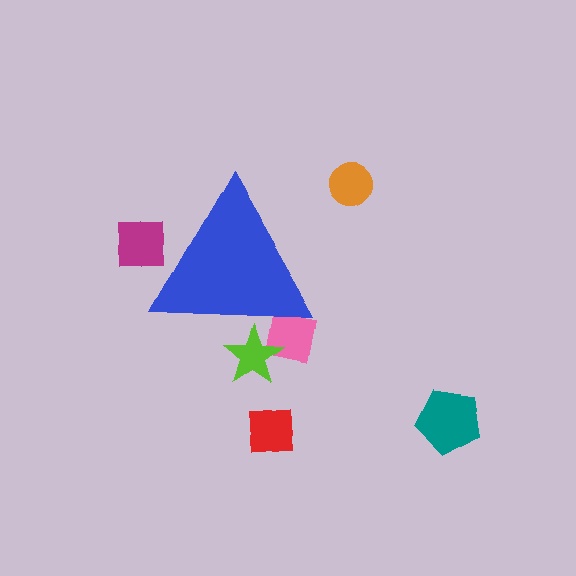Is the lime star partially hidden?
Yes, the lime star is partially hidden behind the blue triangle.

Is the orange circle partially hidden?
No, the orange circle is fully visible.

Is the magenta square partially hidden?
Yes, the magenta square is partially hidden behind the blue triangle.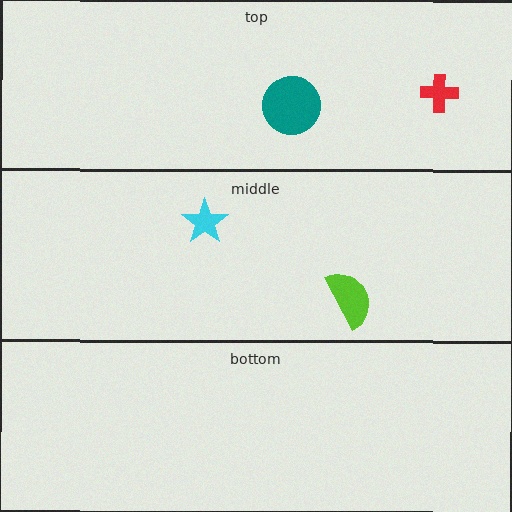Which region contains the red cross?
The top region.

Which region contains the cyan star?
The middle region.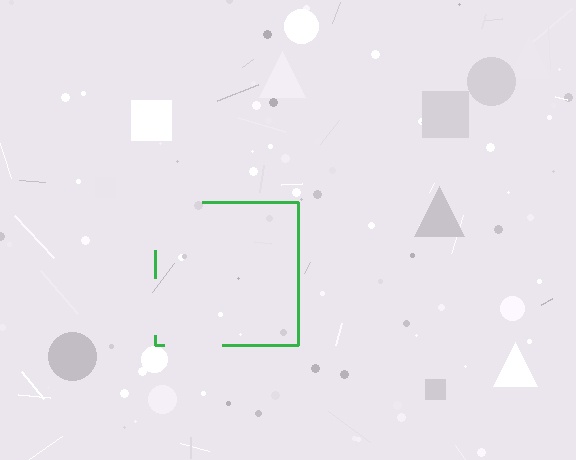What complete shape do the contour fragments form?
The contour fragments form a square.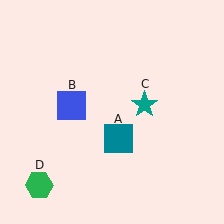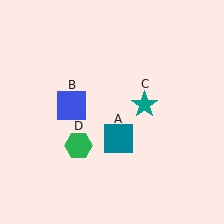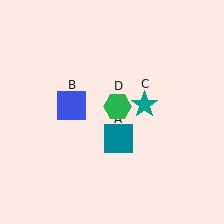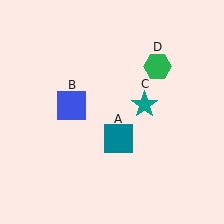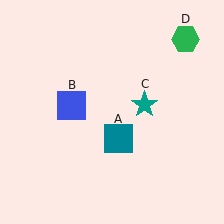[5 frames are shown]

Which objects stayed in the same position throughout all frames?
Teal square (object A) and blue square (object B) and teal star (object C) remained stationary.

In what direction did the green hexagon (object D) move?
The green hexagon (object D) moved up and to the right.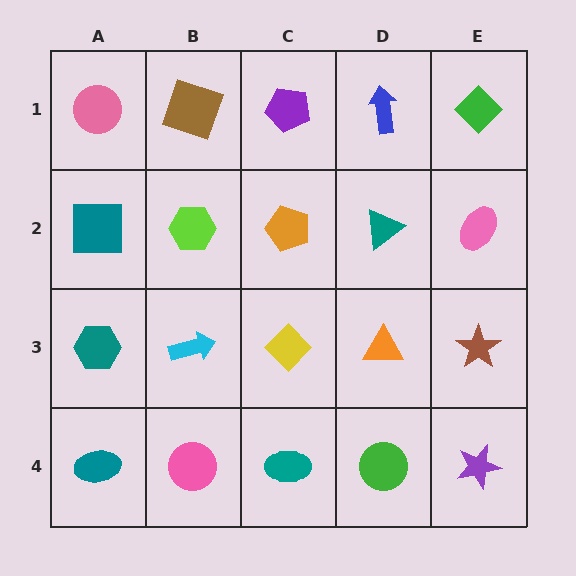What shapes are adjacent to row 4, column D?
An orange triangle (row 3, column D), a teal ellipse (row 4, column C), a purple star (row 4, column E).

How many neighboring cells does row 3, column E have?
3.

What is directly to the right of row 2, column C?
A teal triangle.